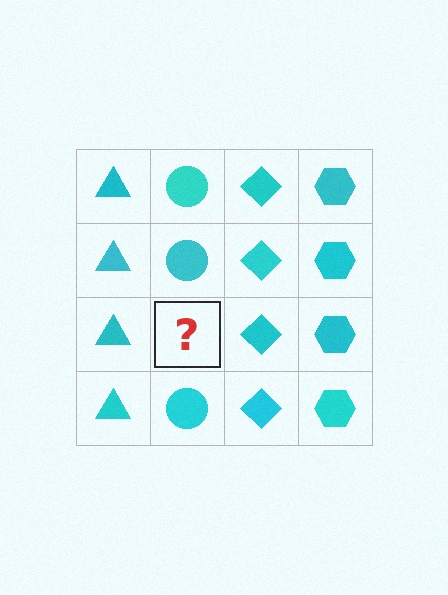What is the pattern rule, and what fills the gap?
The rule is that each column has a consistent shape. The gap should be filled with a cyan circle.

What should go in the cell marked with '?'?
The missing cell should contain a cyan circle.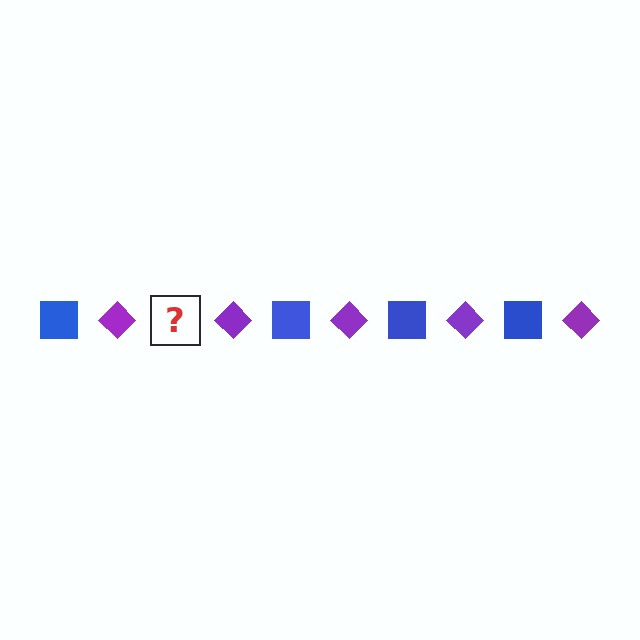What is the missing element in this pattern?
The missing element is a blue square.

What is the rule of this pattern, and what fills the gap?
The rule is that the pattern alternates between blue square and purple diamond. The gap should be filled with a blue square.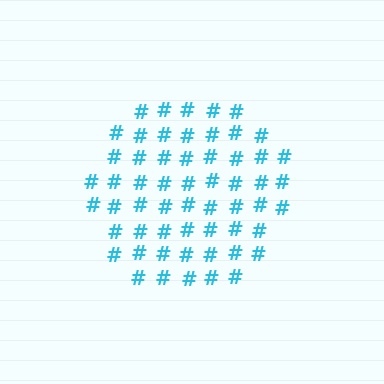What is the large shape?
The large shape is a hexagon.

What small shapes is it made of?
It is made of small hash symbols.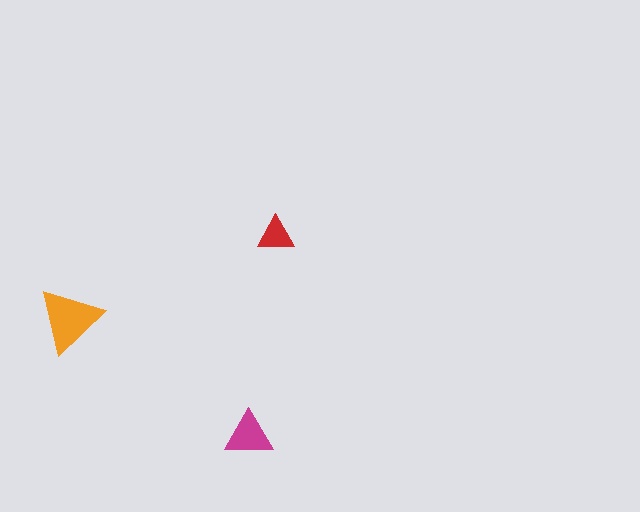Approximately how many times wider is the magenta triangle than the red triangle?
About 1.5 times wider.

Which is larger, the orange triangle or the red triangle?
The orange one.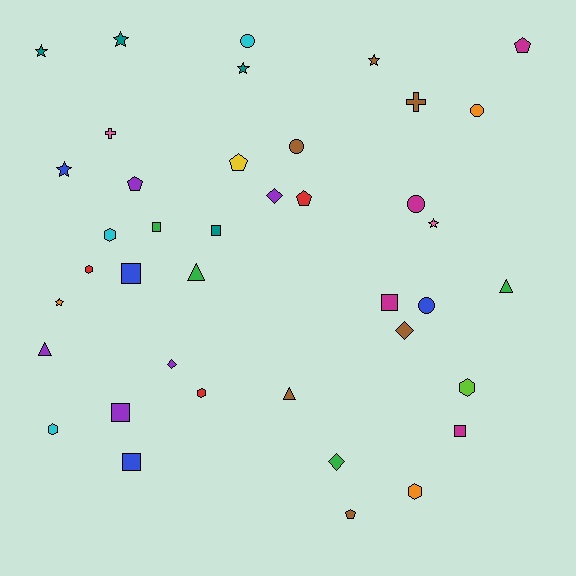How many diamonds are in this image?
There are 4 diamonds.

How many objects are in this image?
There are 40 objects.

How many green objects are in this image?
There are 4 green objects.